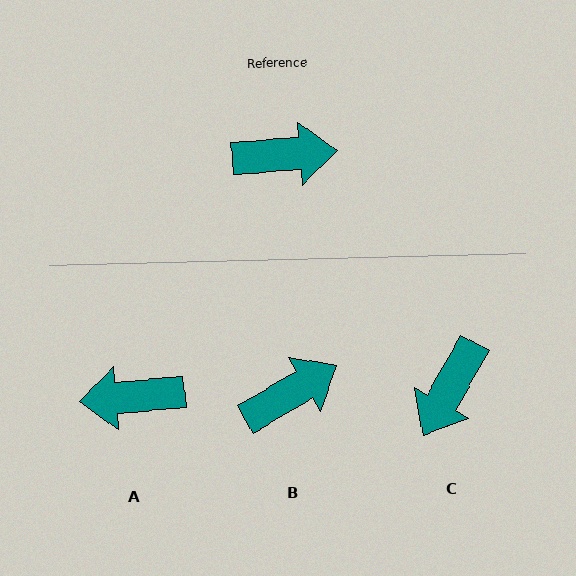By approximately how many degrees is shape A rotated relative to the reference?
Approximately 179 degrees clockwise.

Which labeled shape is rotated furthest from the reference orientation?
A, about 179 degrees away.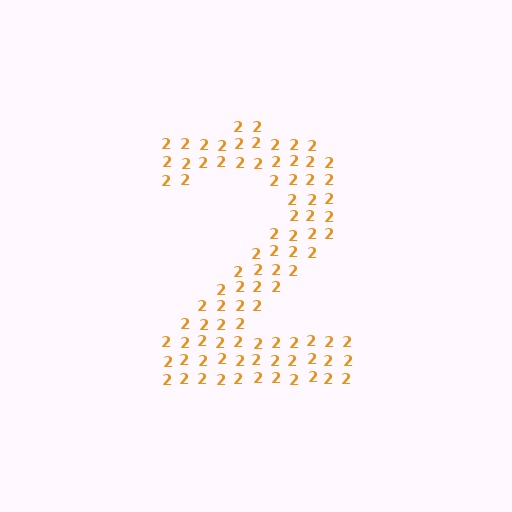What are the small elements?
The small elements are digit 2's.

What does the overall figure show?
The overall figure shows the digit 2.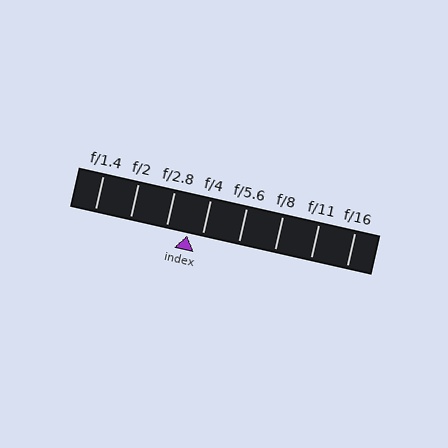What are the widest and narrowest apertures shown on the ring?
The widest aperture shown is f/1.4 and the narrowest is f/16.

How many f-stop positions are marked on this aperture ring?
There are 8 f-stop positions marked.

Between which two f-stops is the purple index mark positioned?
The index mark is between f/2.8 and f/4.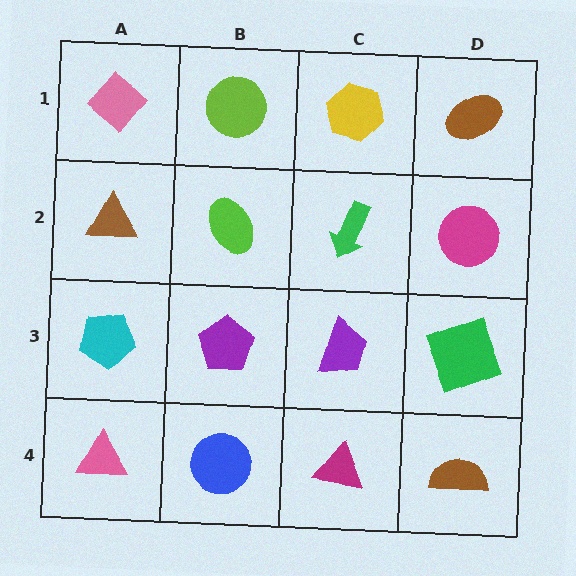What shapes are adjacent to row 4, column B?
A purple pentagon (row 3, column B), a pink triangle (row 4, column A), a magenta triangle (row 4, column C).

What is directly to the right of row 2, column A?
A lime ellipse.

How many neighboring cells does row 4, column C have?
3.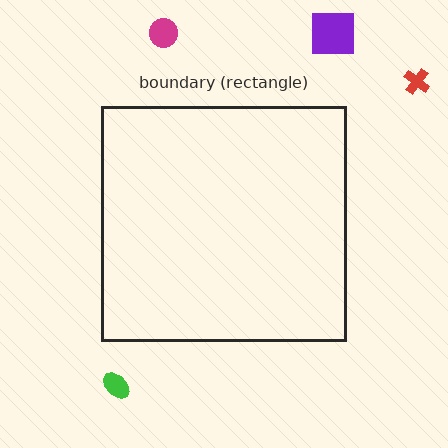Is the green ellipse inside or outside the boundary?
Outside.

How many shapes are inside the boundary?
0 inside, 4 outside.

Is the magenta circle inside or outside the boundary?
Outside.